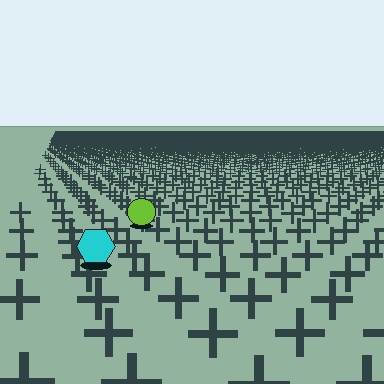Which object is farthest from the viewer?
The lime circle is farthest from the viewer. It appears smaller and the ground texture around it is denser.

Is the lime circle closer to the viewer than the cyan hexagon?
No. The cyan hexagon is closer — you can tell from the texture gradient: the ground texture is coarser near it.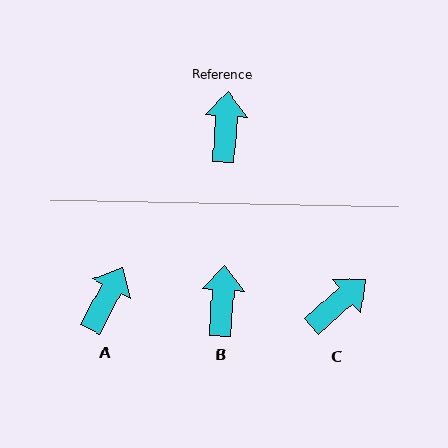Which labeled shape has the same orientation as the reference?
B.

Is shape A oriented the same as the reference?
No, it is off by about 24 degrees.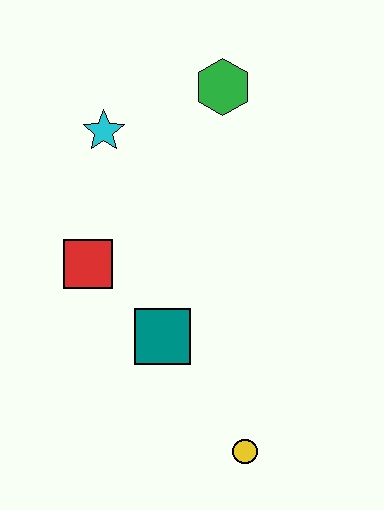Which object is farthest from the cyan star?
The yellow circle is farthest from the cyan star.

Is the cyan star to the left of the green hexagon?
Yes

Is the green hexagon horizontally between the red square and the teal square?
No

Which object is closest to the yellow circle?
The teal square is closest to the yellow circle.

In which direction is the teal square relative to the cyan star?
The teal square is below the cyan star.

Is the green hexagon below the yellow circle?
No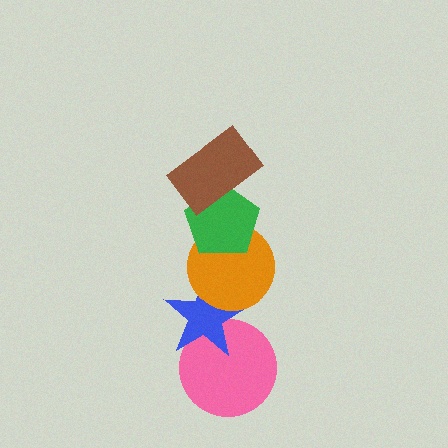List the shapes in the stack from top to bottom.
From top to bottom: the brown rectangle, the green pentagon, the orange circle, the blue star, the pink circle.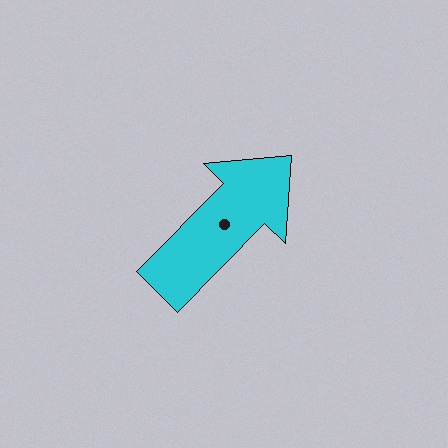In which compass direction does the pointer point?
Northeast.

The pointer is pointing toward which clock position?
Roughly 1 o'clock.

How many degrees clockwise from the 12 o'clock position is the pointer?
Approximately 45 degrees.